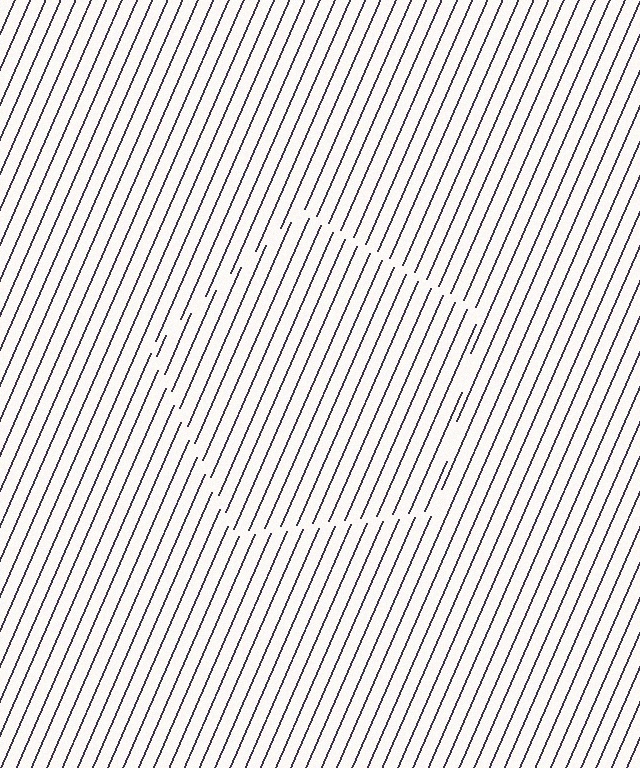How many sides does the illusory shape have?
5 sides — the line-ends trace a pentagon.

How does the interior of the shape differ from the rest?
The interior of the shape contains the same grating, shifted by half a period — the contour is defined by the phase discontinuity where line-ends from the inner and outer gratings abut.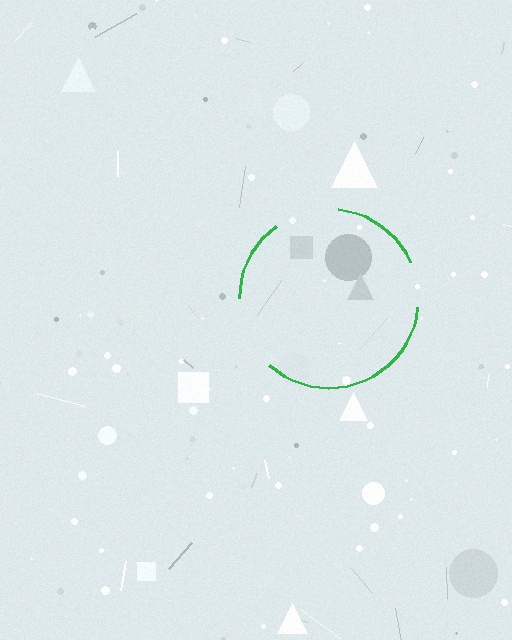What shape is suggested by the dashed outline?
The dashed outline suggests a circle.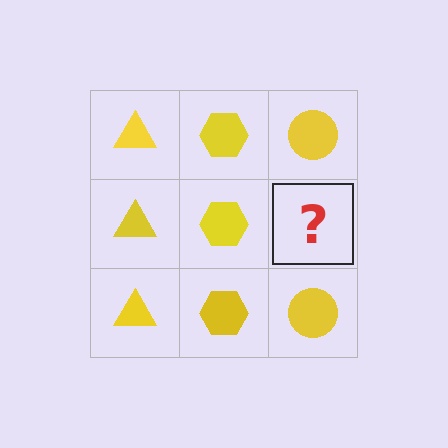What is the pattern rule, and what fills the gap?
The rule is that each column has a consistent shape. The gap should be filled with a yellow circle.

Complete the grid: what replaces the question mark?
The question mark should be replaced with a yellow circle.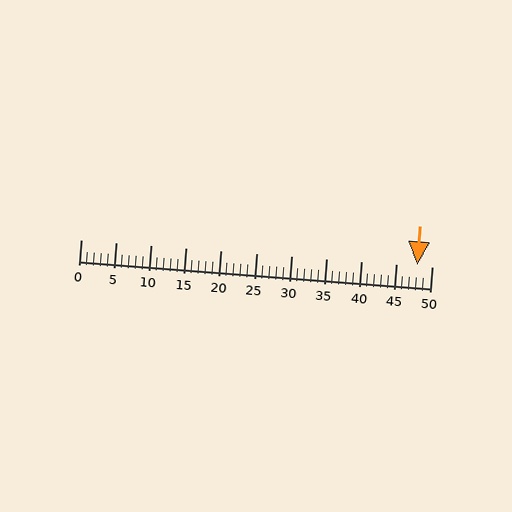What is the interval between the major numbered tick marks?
The major tick marks are spaced 5 units apart.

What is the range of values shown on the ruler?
The ruler shows values from 0 to 50.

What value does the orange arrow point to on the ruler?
The orange arrow points to approximately 48.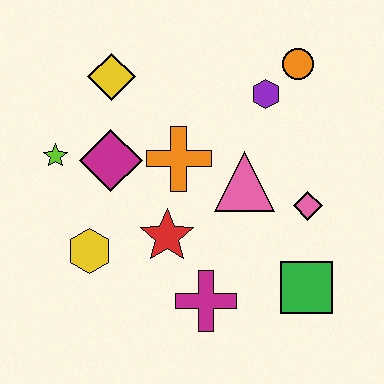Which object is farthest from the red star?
The orange circle is farthest from the red star.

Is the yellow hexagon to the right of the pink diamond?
No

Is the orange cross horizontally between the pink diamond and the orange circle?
No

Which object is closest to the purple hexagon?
The orange circle is closest to the purple hexagon.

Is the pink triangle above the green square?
Yes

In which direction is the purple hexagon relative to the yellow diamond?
The purple hexagon is to the right of the yellow diamond.